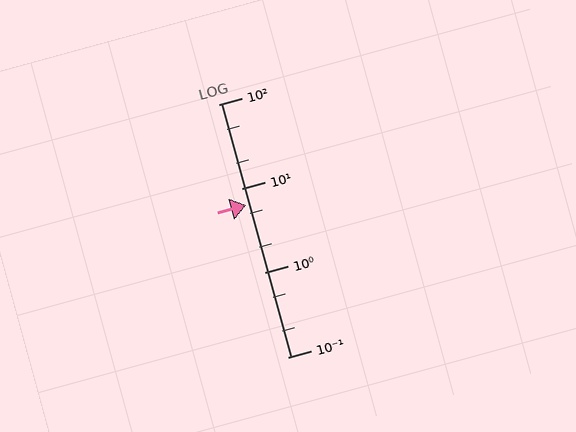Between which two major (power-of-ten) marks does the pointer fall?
The pointer is between 1 and 10.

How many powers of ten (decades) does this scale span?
The scale spans 3 decades, from 0.1 to 100.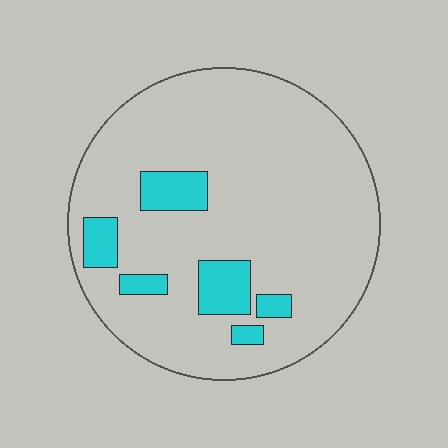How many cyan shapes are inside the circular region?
6.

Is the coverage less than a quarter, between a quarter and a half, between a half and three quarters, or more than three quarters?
Less than a quarter.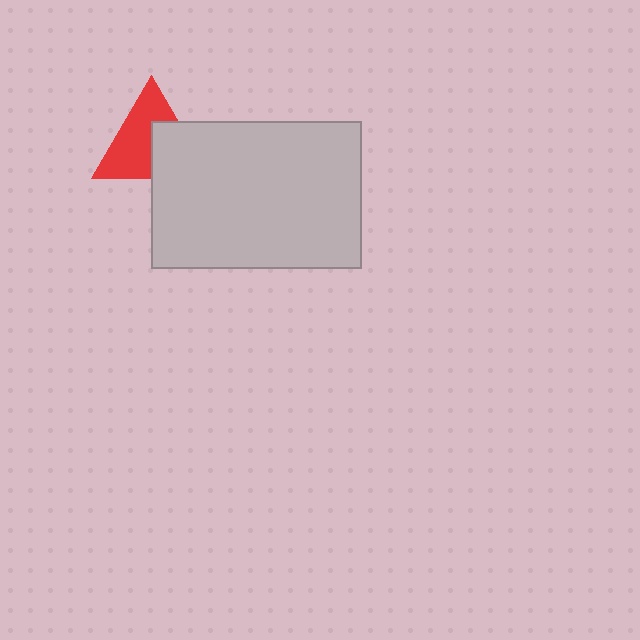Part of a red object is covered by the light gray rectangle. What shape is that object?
It is a triangle.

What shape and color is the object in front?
The object in front is a light gray rectangle.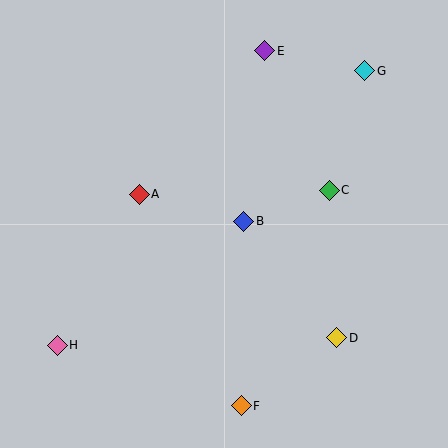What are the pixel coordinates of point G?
Point G is at (365, 71).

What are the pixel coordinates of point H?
Point H is at (57, 345).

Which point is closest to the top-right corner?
Point G is closest to the top-right corner.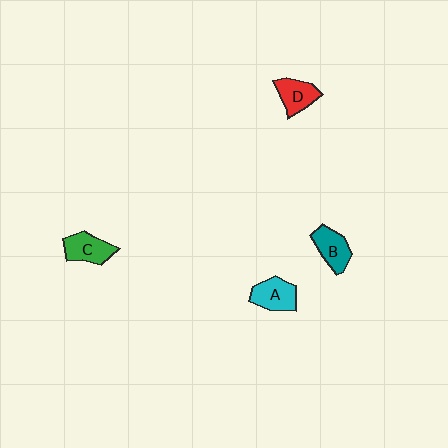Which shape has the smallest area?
Shape D (red).